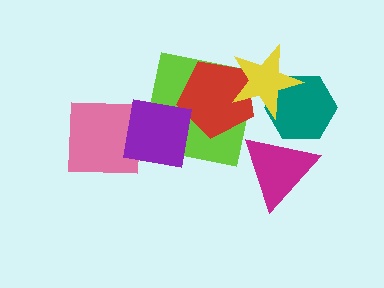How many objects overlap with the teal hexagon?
2 objects overlap with the teal hexagon.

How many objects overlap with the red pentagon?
3 objects overlap with the red pentagon.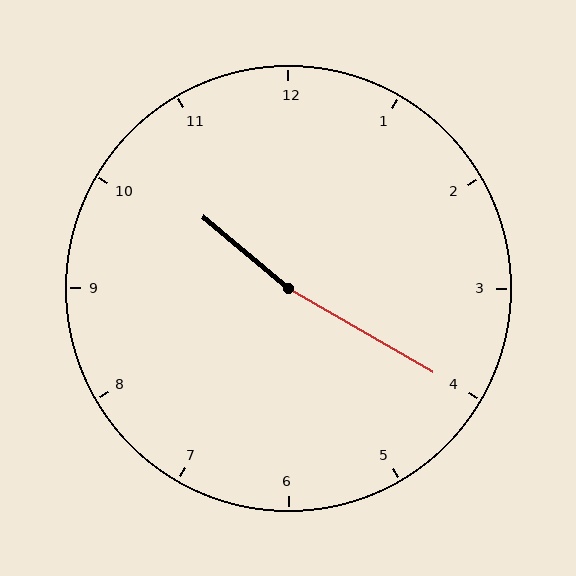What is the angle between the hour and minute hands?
Approximately 170 degrees.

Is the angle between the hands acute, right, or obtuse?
It is obtuse.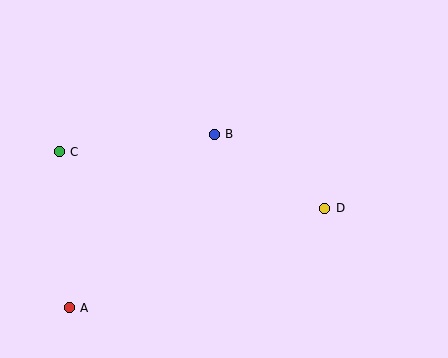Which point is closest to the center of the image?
Point B at (214, 134) is closest to the center.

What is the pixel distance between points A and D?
The distance between A and D is 274 pixels.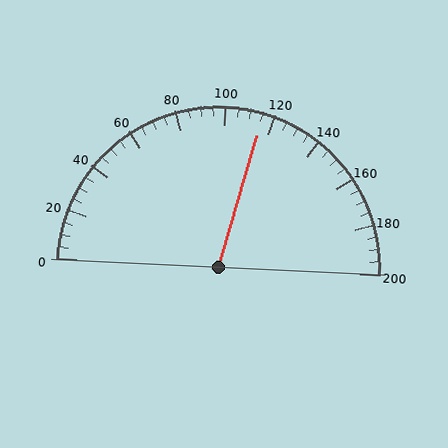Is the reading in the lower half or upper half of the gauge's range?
The reading is in the upper half of the range (0 to 200).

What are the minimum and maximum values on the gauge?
The gauge ranges from 0 to 200.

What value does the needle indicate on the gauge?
The needle indicates approximately 115.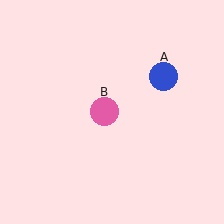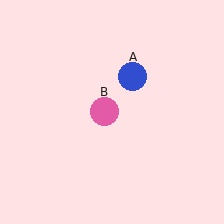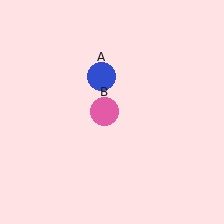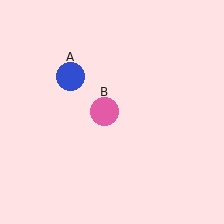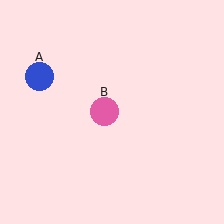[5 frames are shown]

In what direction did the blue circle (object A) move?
The blue circle (object A) moved left.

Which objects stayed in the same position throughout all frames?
Pink circle (object B) remained stationary.